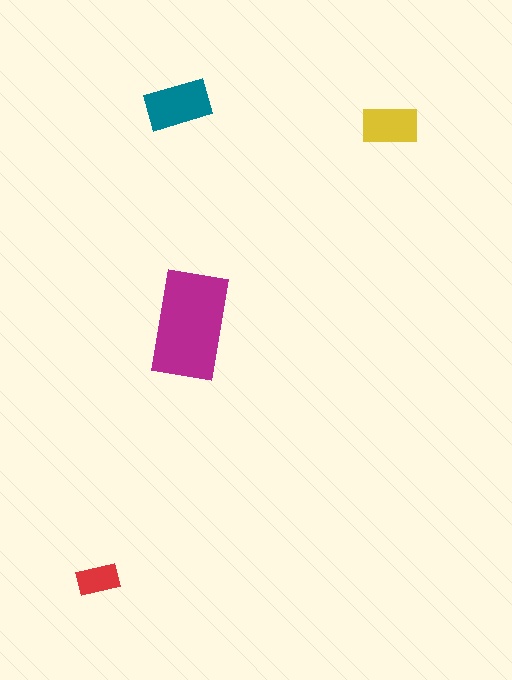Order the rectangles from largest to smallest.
the magenta one, the teal one, the yellow one, the red one.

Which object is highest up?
The teal rectangle is topmost.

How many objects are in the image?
There are 4 objects in the image.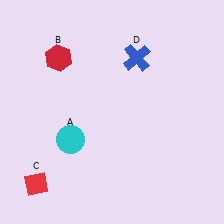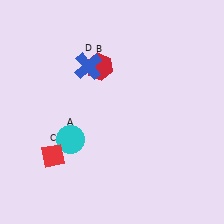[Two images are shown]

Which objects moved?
The objects that moved are: the red hexagon (B), the red diamond (C), the blue cross (D).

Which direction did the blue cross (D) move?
The blue cross (D) moved left.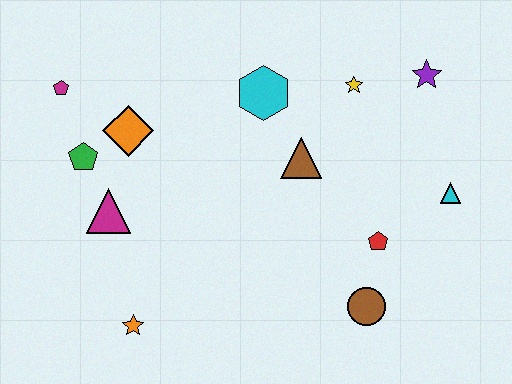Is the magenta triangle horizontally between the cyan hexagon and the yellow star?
No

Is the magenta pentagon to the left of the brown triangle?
Yes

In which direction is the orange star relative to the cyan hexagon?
The orange star is below the cyan hexagon.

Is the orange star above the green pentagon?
No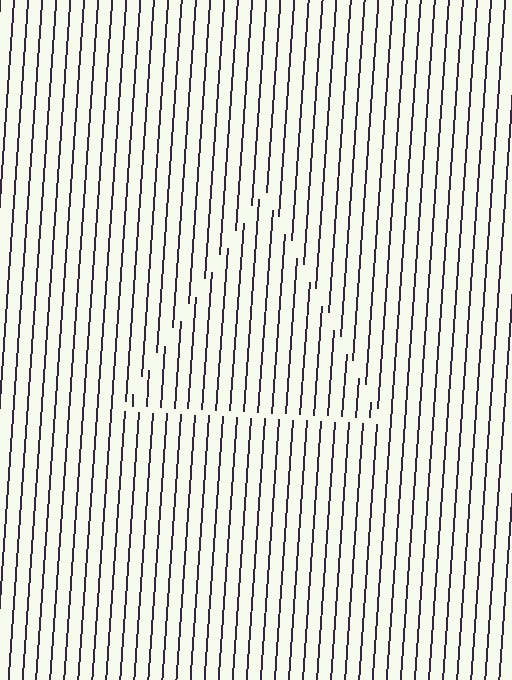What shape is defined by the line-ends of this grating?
An illusory triangle. The interior of the shape contains the same grating, shifted by half a period — the contour is defined by the phase discontinuity where line-ends from the inner and outer gratings abut.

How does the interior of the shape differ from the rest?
The interior of the shape contains the same grating, shifted by half a period — the contour is defined by the phase discontinuity where line-ends from the inner and outer gratings abut.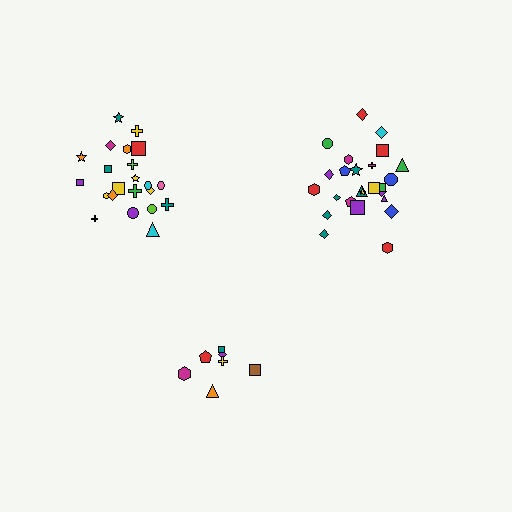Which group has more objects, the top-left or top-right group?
The top-right group.